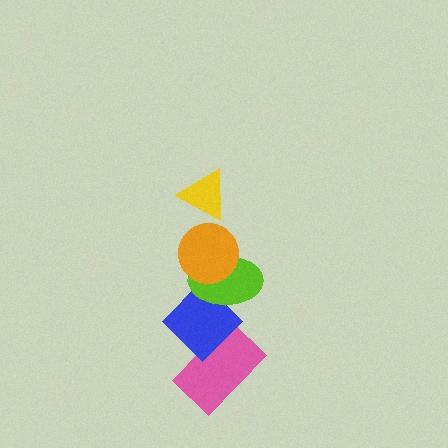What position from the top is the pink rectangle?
The pink rectangle is 5th from the top.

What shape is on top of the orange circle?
The yellow triangle is on top of the orange circle.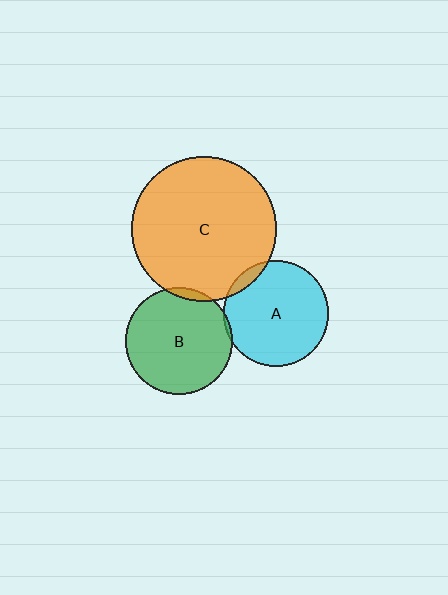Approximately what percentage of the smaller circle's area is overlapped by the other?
Approximately 5%.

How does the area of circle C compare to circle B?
Approximately 1.8 times.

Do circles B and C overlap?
Yes.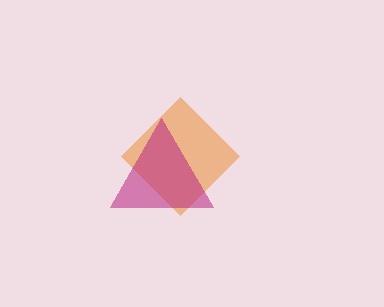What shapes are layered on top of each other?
The layered shapes are: an orange diamond, a magenta triangle.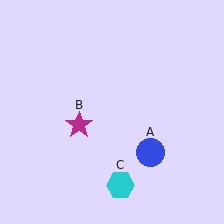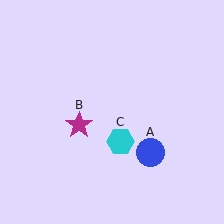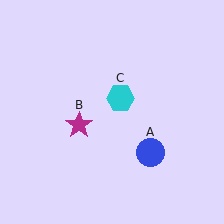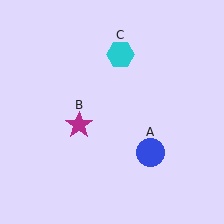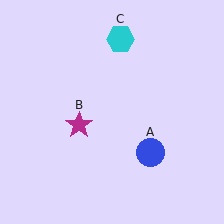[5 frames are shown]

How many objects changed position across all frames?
1 object changed position: cyan hexagon (object C).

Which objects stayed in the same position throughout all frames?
Blue circle (object A) and magenta star (object B) remained stationary.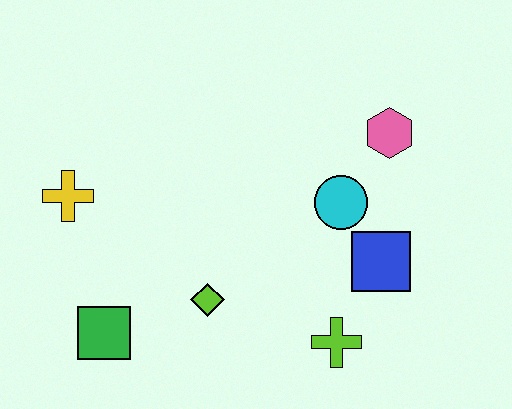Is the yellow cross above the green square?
Yes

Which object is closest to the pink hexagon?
The cyan circle is closest to the pink hexagon.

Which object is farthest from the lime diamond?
The pink hexagon is farthest from the lime diamond.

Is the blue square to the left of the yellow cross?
No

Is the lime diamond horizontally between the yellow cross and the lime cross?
Yes